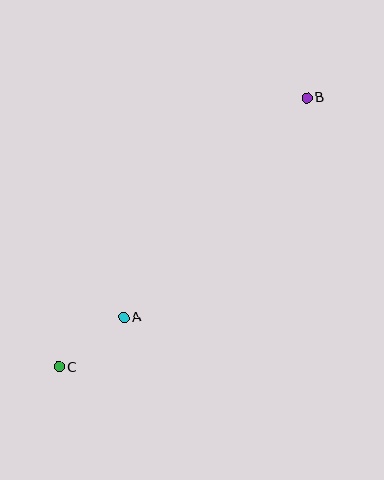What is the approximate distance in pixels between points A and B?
The distance between A and B is approximately 286 pixels.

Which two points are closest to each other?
Points A and C are closest to each other.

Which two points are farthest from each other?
Points B and C are farthest from each other.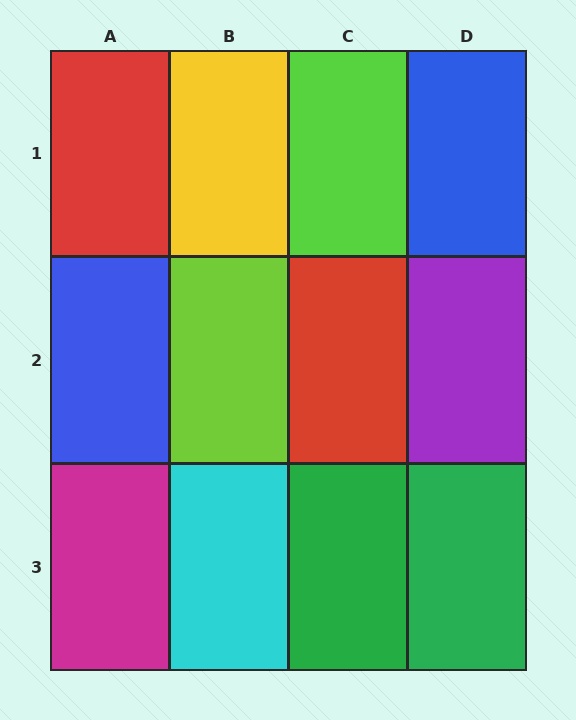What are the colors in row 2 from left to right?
Blue, lime, red, purple.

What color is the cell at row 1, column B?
Yellow.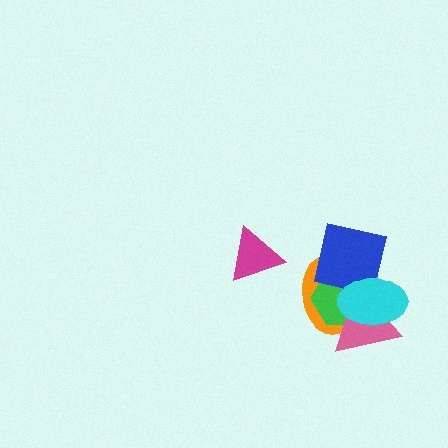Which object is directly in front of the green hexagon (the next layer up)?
The pink triangle is directly in front of the green hexagon.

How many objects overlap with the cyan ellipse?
4 objects overlap with the cyan ellipse.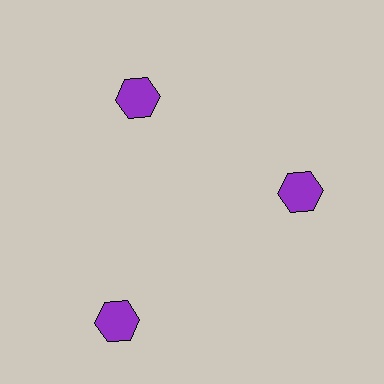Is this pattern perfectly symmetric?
No. The 3 purple hexagons are arranged in a ring, but one element near the 7 o'clock position is pushed outward from the center, breaking the 3-fold rotational symmetry.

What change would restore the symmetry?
The symmetry would be restored by moving it inward, back onto the ring so that all 3 hexagons sit at equal angles and equal distance from the center.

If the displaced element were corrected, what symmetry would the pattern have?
It would have 3-fold rotational symmetry — the pattern would map onto itself every 120 degrees.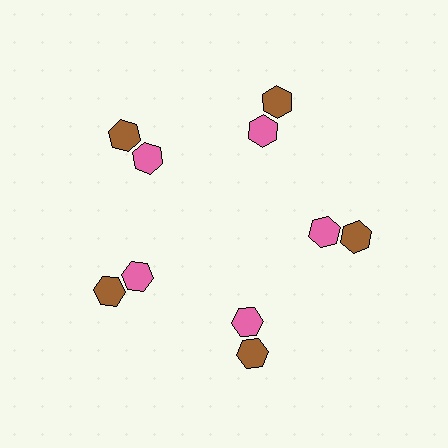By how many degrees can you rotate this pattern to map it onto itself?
The pattern maps onto itself every 72 degrees of rotation.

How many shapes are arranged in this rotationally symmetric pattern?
There are 10 shapes, arranged in 5 groups of 2.